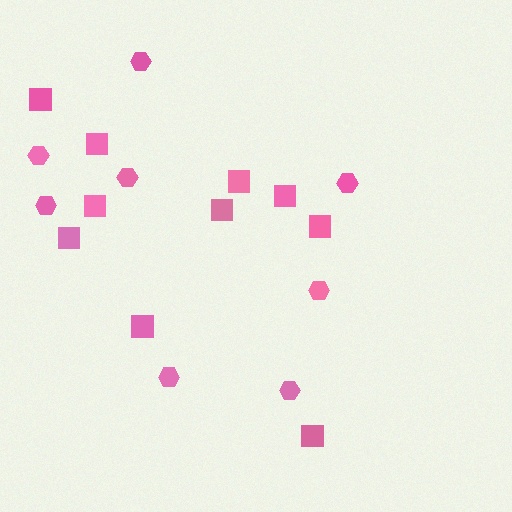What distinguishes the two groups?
There are 2 groups: one group of squares (10) and one group of hexagons (8).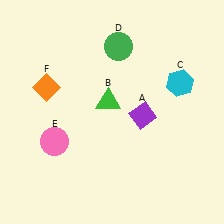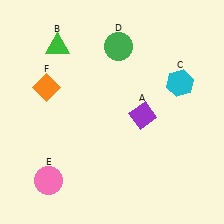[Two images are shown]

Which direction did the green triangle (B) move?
The green triangle (B) moved up.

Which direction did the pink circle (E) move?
The pink circle (E) moved down.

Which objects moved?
The objects that moved are: the green triangle (B), the pink circle (E).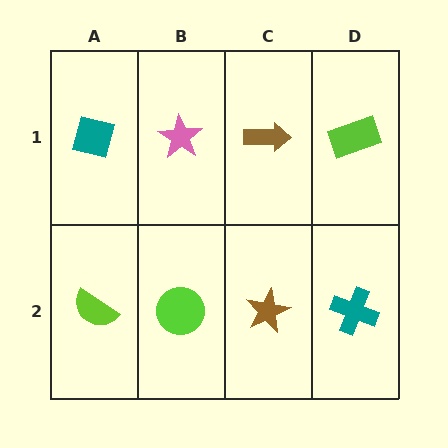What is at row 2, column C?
A brown star.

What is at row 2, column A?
A lime semicircle.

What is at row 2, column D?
A teal cross.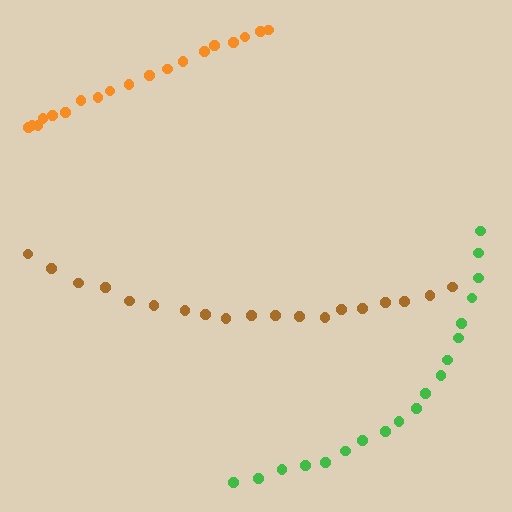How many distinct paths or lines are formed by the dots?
There are 3 distinct paths.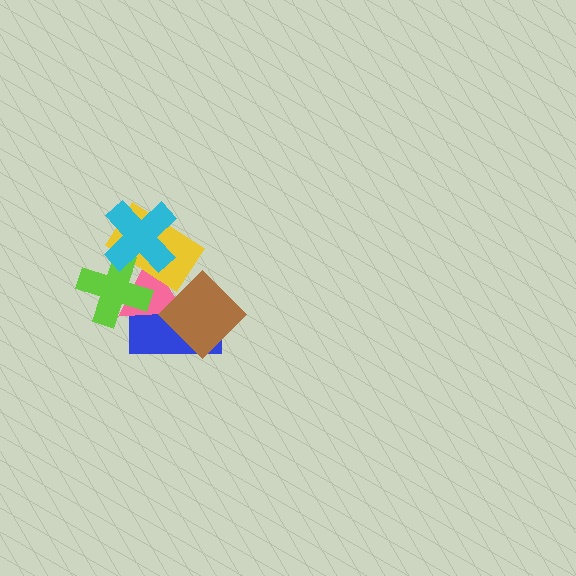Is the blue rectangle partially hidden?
Yes, it is partially covered by another shape.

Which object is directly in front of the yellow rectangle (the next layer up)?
The lime cross is directly in front of the yellow rectangle.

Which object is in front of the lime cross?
The cyan cross is in front of the lime cross.